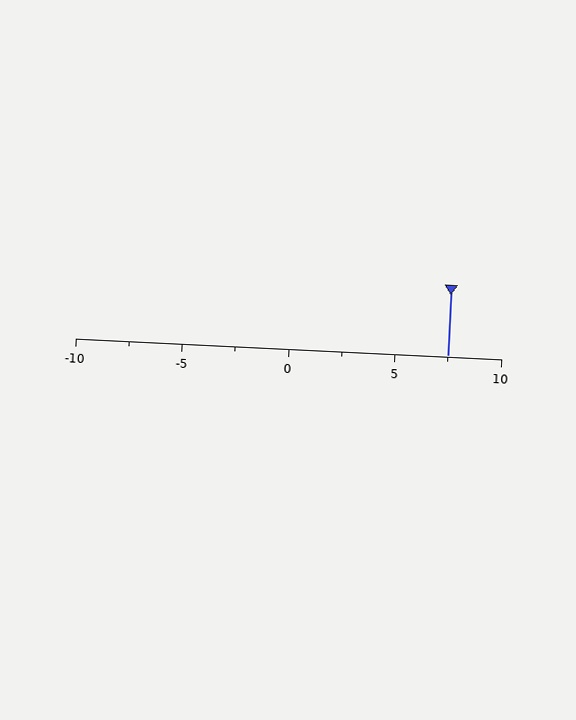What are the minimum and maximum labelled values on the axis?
The axis runs from -10 to 10.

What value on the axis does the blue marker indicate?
The marker indicates approximately 7.5.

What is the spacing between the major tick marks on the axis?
The major ticks are spaced 5 apart.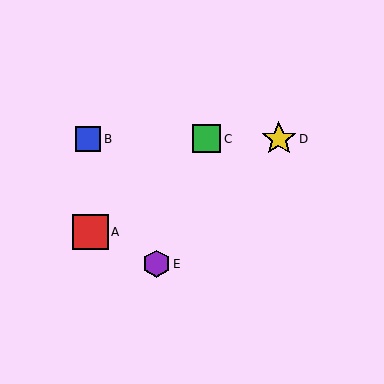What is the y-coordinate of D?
Object D is at y≈139.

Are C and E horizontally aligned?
No, C is at y≈139 and E is at y≈264.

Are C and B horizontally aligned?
Yes, both are at y≈139.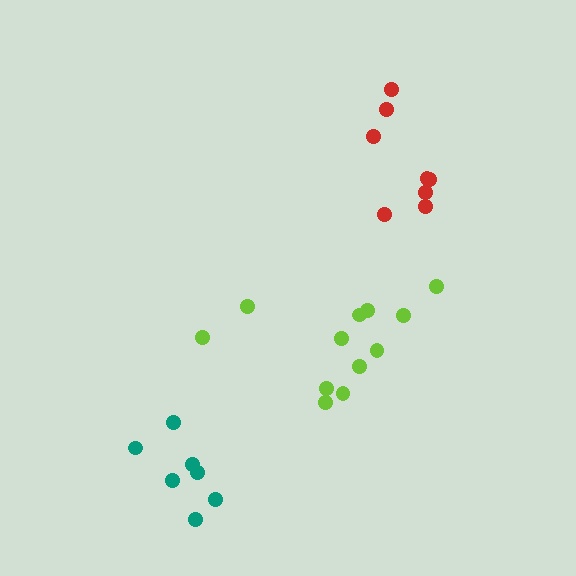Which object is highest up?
The red cluster is topmost.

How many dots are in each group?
Group 1: 8 dots, Group 2: 12 dots, Group 3: 7 dots (27 total).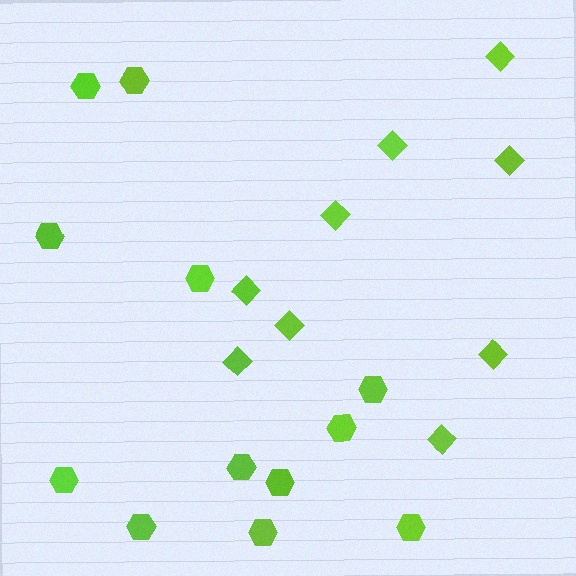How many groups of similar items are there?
There are 2 groups: one group of hexagons (12) and one group of diamonds (9).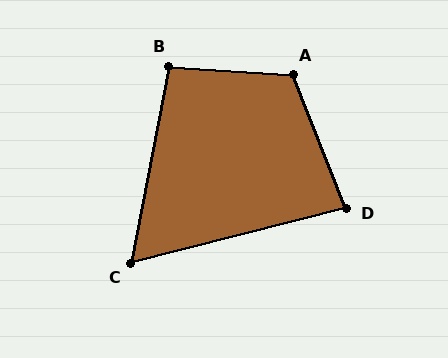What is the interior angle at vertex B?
Approximately 97 degrees (obtuse).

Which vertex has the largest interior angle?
A, at approximately 115 degrees.